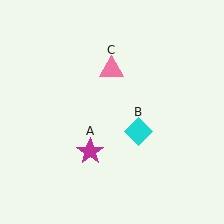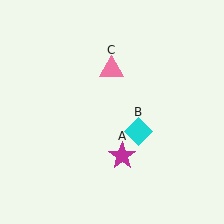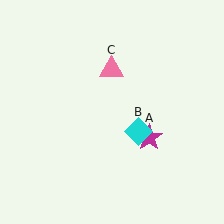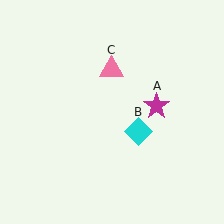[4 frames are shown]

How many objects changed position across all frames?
1 object changed position: magenta star (object A).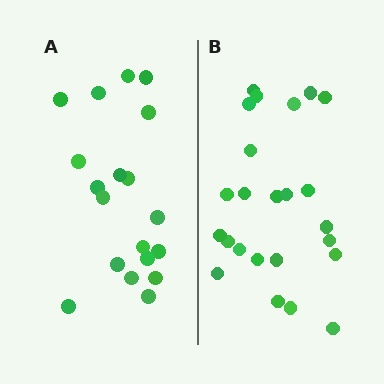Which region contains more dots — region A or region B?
Region B (the right region) has more dots.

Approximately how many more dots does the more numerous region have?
Region B has about 5 more dots than region A.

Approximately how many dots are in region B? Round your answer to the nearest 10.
About 20 dots. (The exact count is 24, which rounds to 20.)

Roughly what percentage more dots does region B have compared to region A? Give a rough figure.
About 25% more.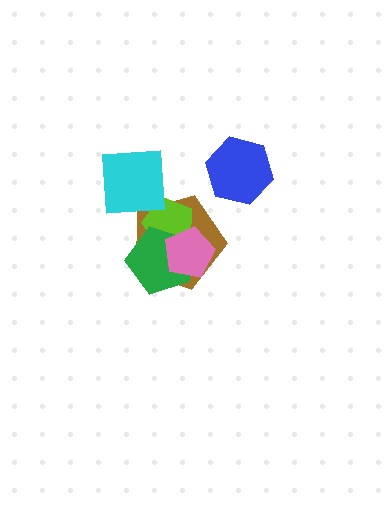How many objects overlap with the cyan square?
0 objects overlap with the cyan square.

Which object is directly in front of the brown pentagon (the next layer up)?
The lime pentagon is directly in front of the brown pentagon.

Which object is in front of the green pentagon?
The pink pentagon is in front of the green pentagon.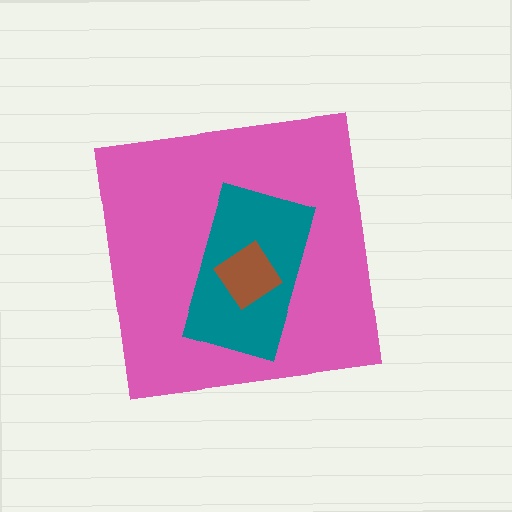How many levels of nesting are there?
3.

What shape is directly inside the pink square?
The teal rectangle.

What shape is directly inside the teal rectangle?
The brown diamond.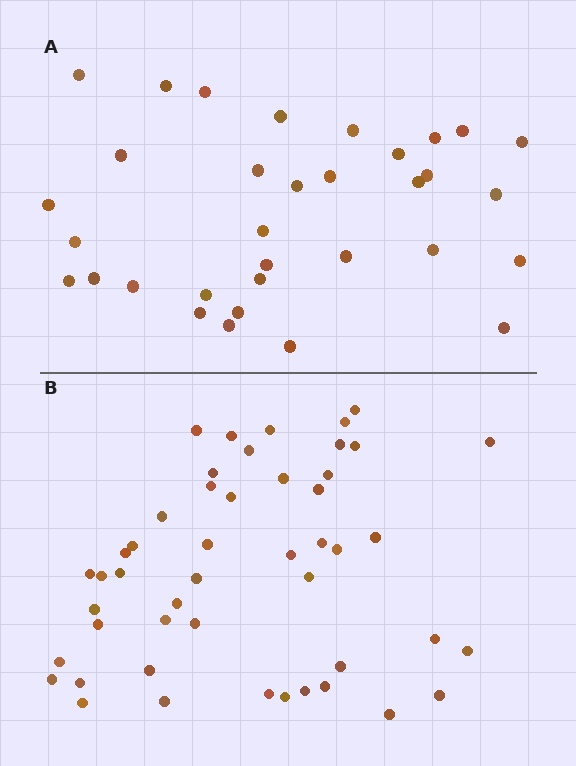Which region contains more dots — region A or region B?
Region B (the bottom region) has more dots.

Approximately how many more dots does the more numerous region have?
Region B has approximately 15 more dots than region A.